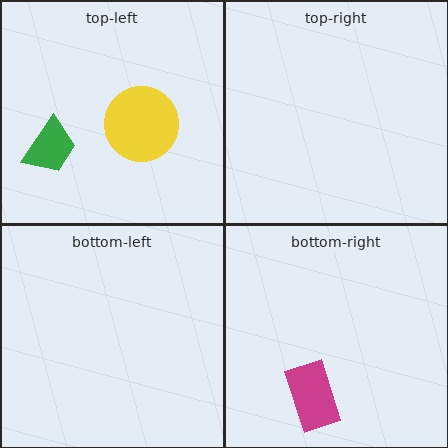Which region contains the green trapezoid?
The top-left region.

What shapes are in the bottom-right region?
The magenta rectangle.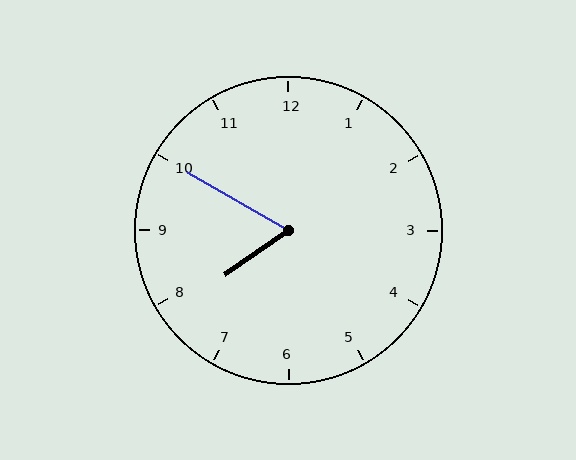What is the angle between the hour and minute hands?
Approximately 65 degrees.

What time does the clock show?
7:50.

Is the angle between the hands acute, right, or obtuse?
It is acute.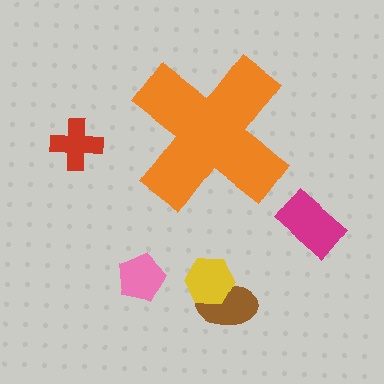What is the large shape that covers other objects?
An orange cross.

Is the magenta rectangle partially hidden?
No, the magenta rectangle is fully visible.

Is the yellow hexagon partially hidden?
No, the yellow hexagon is fully visible.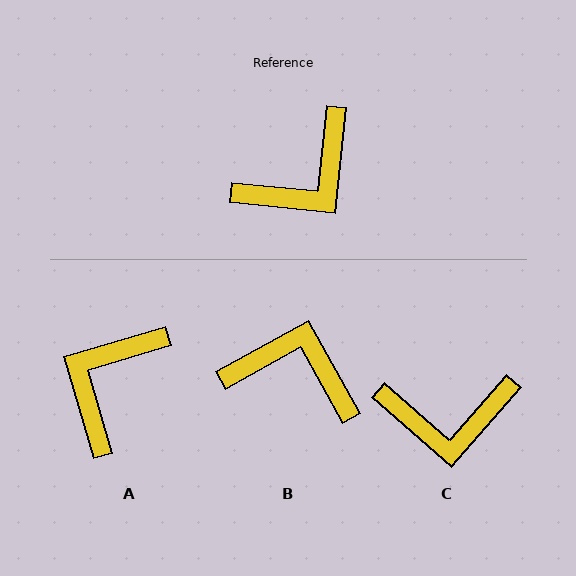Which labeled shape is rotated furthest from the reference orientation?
A, about 158 degrees away.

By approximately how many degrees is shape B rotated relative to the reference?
Approximately 125 degrees counter-clockwise.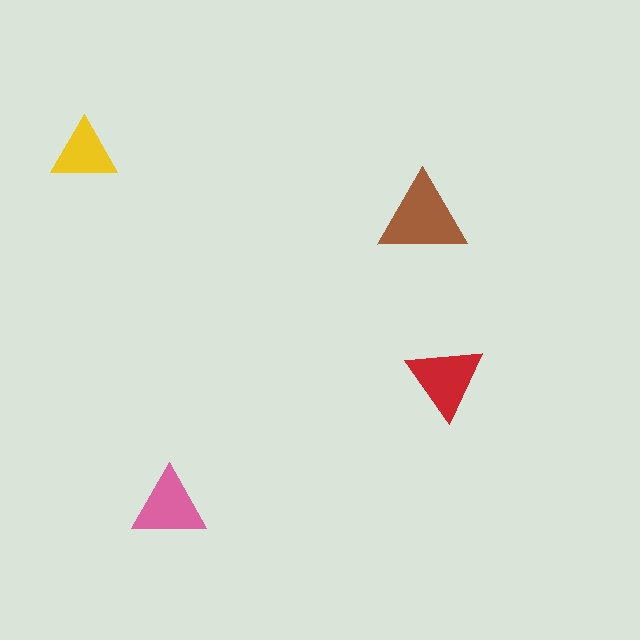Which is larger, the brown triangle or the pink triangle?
The brown one.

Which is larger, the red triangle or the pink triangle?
The red one.